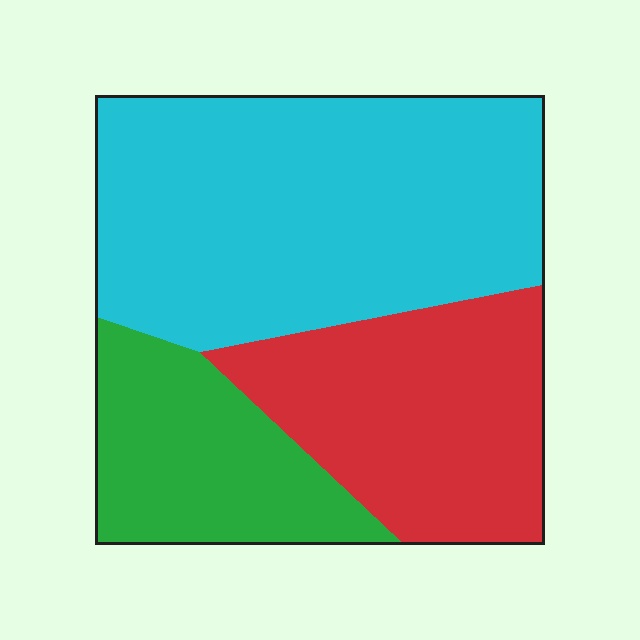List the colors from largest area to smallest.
From largest to smallest: cyan, red, green.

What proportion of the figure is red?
Red takes up between a sixth and a third of the figure.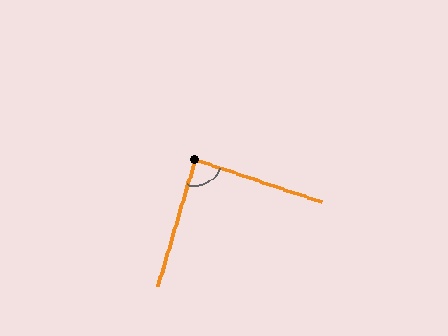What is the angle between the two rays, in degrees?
Approximately 88 degrees.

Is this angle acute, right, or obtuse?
It is approximately a right angle.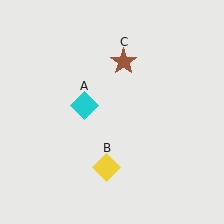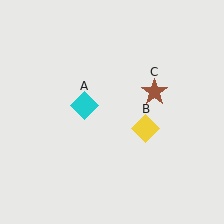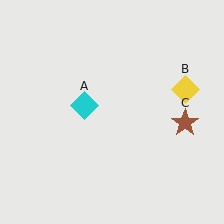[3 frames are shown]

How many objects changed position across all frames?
2 objects changed position: yellow diamond (object B), brown star (object C).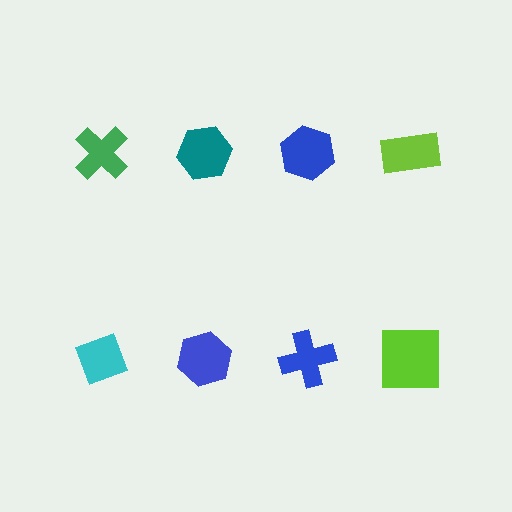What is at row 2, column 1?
A cyan diamond.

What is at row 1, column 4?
A lime rectangle.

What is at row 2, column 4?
A lime square.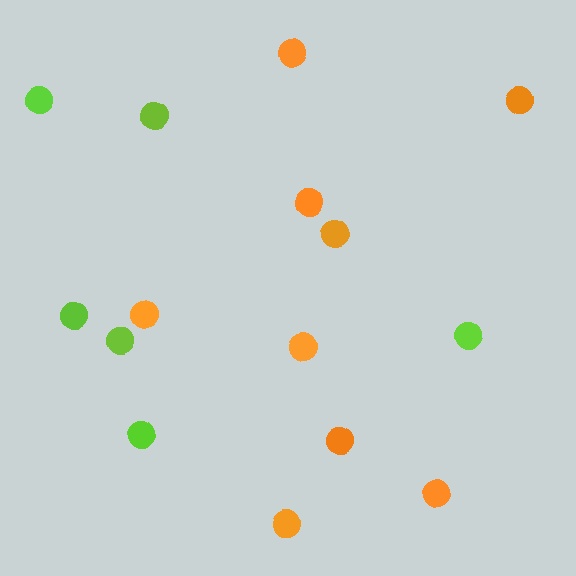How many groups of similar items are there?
There are 2 groups: one group of orange circles (9) and one group of lime circles (6).